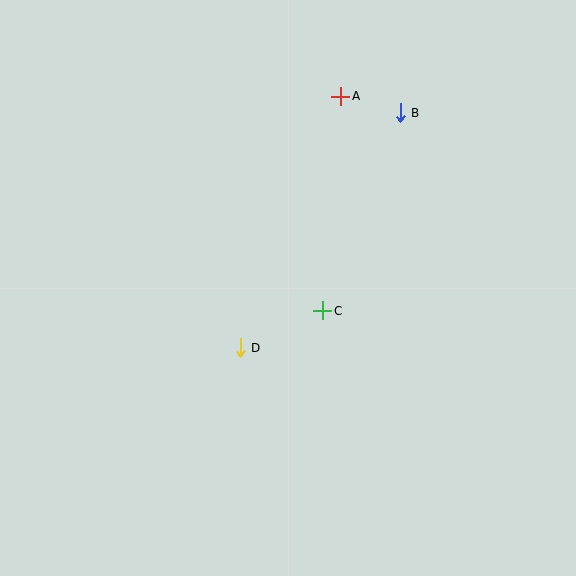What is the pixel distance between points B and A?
The distance between B and A is 62 pixels.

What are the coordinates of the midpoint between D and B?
The midpoint between D and B is at (320, 230).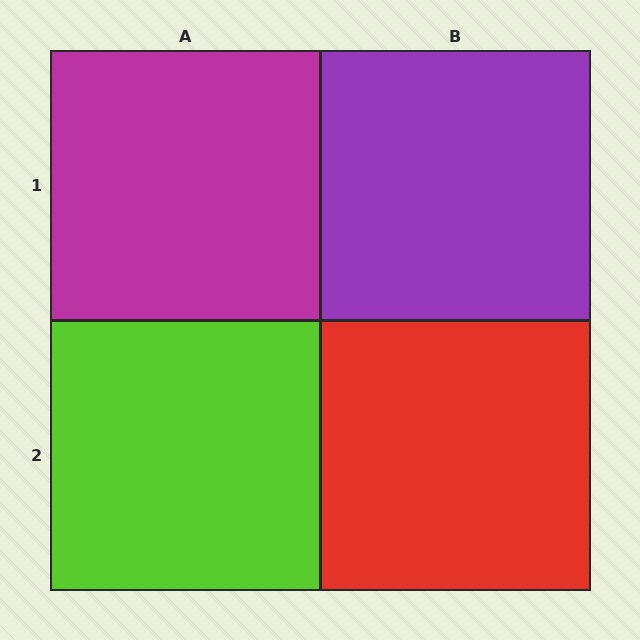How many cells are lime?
1 cell is lime.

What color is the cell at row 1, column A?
Magenta.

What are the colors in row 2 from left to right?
Lime, red.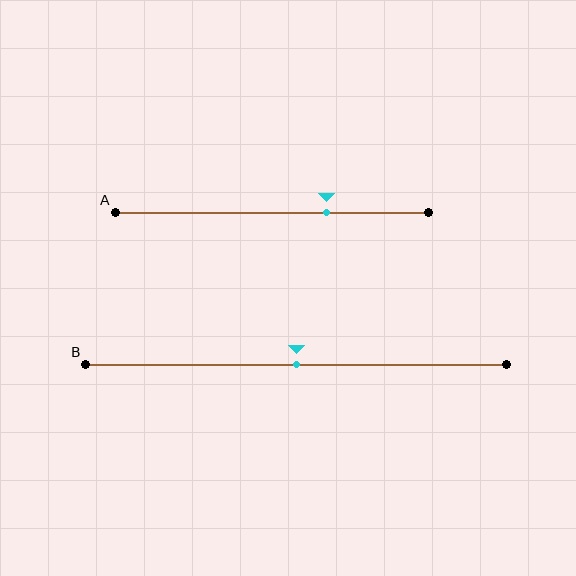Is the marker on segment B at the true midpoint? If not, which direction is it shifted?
Yes, the marker on segment B is at the true midpoint.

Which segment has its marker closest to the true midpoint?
Segment B has its marker closest to the true midpoint.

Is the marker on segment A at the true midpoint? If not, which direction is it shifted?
No, the marker on segment A is shifted to the right by about 18% of the segment length.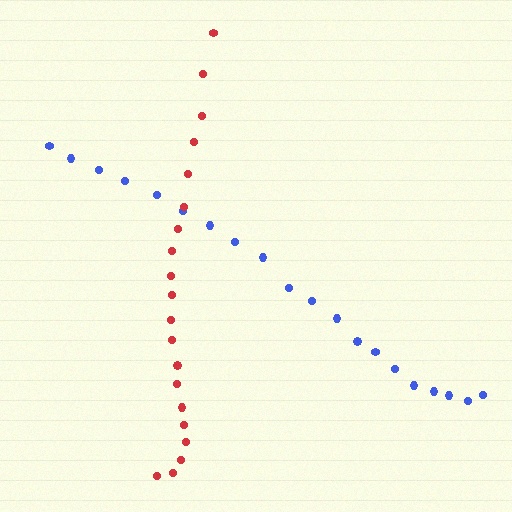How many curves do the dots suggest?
There are 2 distinct paths.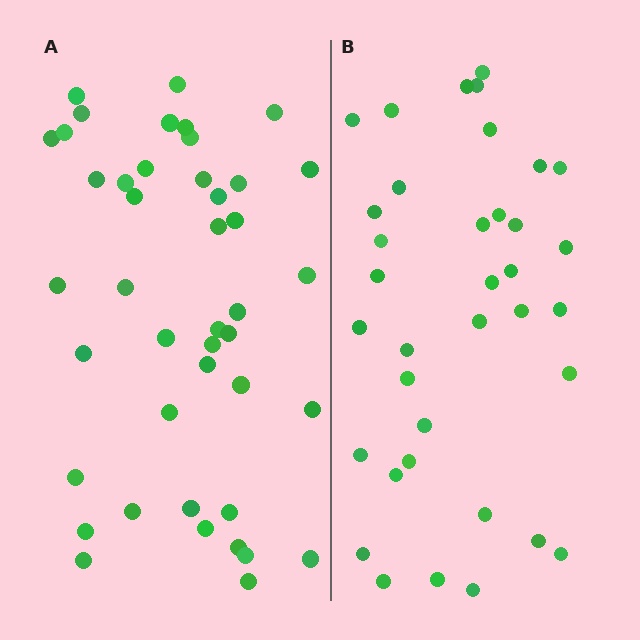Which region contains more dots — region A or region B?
Region A (the left region) has more dots.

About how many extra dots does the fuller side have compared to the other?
Region A has roughly 8 or so more dots than region B.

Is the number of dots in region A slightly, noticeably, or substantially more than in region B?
Region A has only slightly more — the two regions are fairly close. The ratio is roughly 1.2 to 1.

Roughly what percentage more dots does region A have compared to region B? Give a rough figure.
About 20% more.